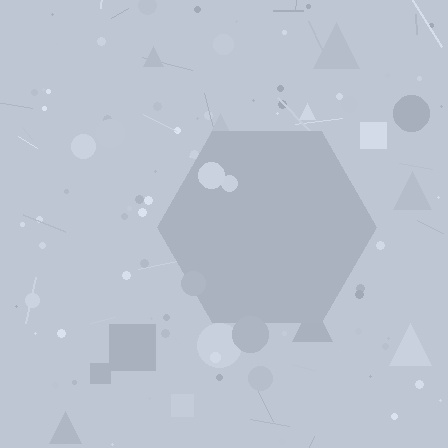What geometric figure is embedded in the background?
A hexagon is embedded in the background.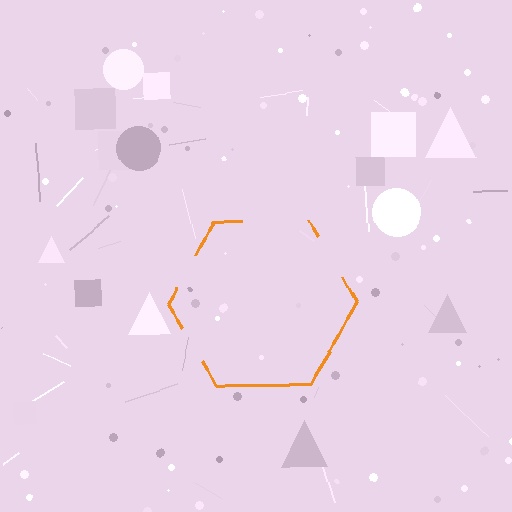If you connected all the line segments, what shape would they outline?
They would outline a hexagon.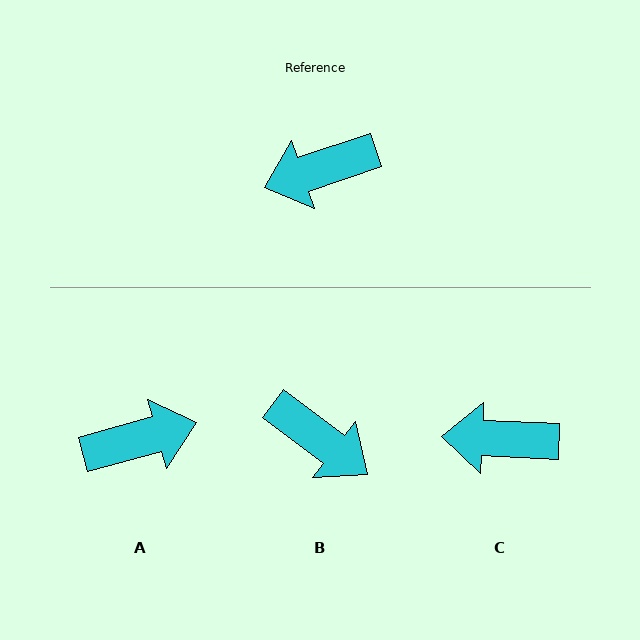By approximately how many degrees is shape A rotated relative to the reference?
Approximately 177 degrees counter-clockwise.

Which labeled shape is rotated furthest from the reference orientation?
A, about 177 degrees away.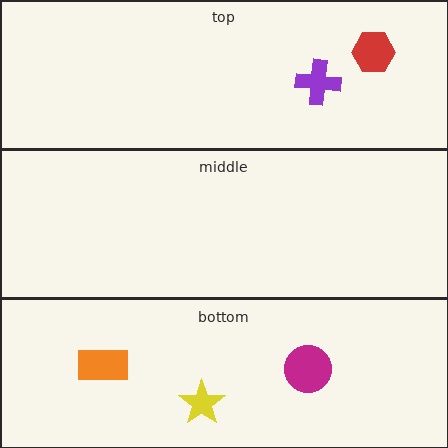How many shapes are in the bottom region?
3.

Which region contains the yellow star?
The bottom region.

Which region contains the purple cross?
The top region.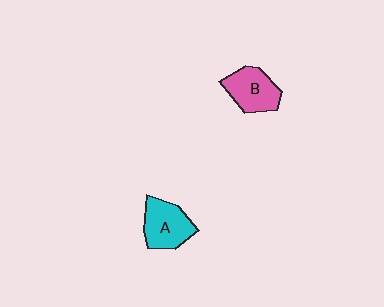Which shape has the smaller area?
Shape B (pink).